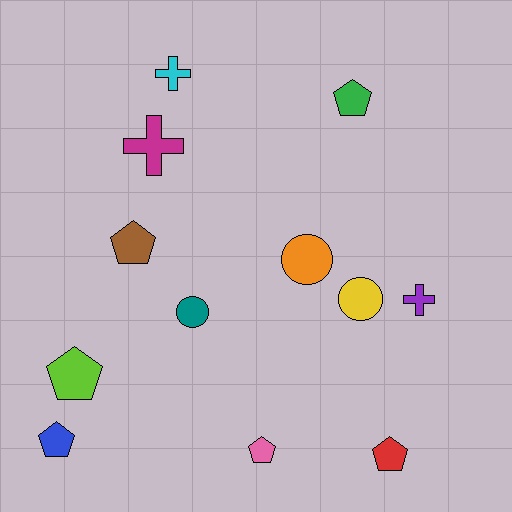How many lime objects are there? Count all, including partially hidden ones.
There is 1 lime object.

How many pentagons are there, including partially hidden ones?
There are 6 pentagons.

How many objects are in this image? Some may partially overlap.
There are 12 objects.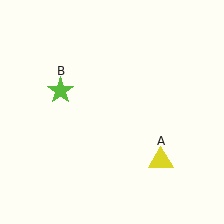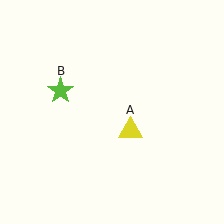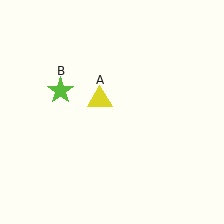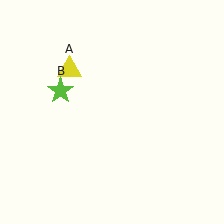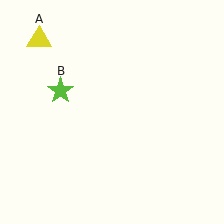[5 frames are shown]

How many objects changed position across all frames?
1 object changed position: yellow triangle (object A).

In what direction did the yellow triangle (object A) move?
The yellow triangle (object A) moved up and to the left.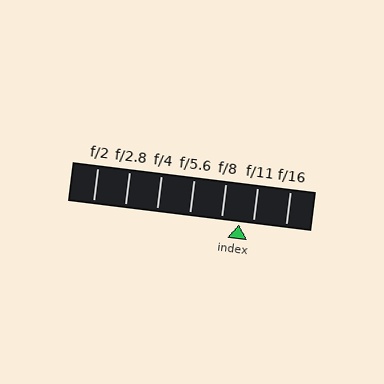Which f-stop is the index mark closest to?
The index mark is closest to f/11.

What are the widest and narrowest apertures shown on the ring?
The widest aperture shown is f/2 and the narrowest is f/16.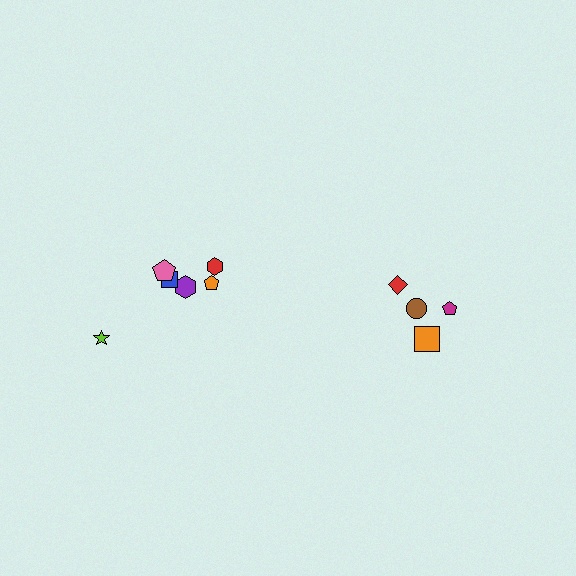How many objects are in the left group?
There are 6 objects.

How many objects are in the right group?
There are 4 objects.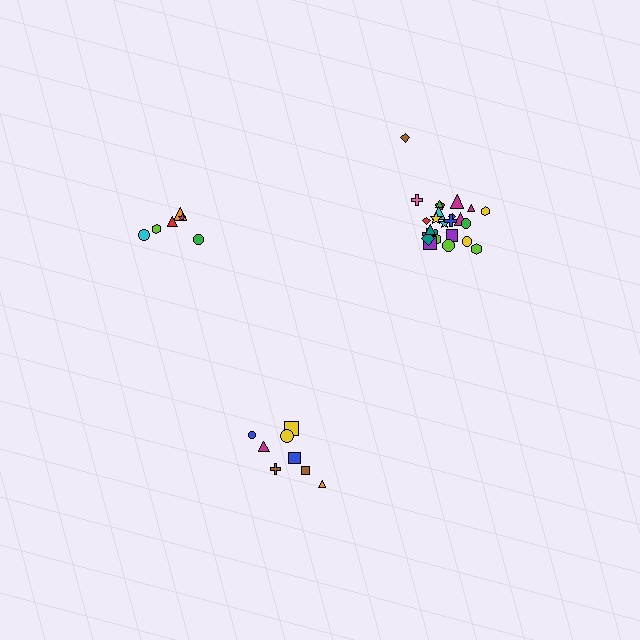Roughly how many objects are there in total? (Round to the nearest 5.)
Roughly 40 objects in total.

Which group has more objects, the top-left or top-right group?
The top-right group.